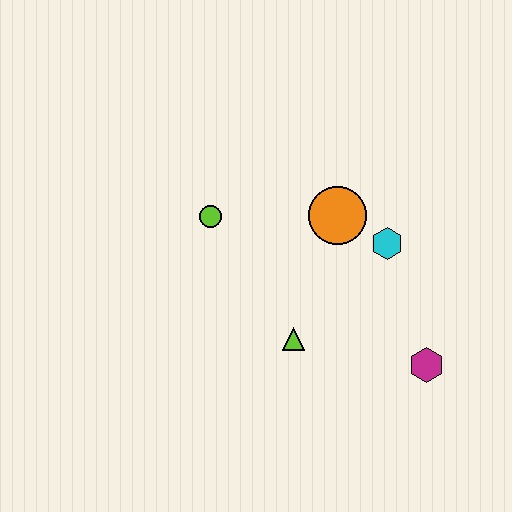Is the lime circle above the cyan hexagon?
Yes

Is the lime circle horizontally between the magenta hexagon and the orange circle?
No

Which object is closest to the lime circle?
The orange circle is closest to the lime circle.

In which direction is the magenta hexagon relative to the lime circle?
The magenta hexagon is to the right of the lime circle.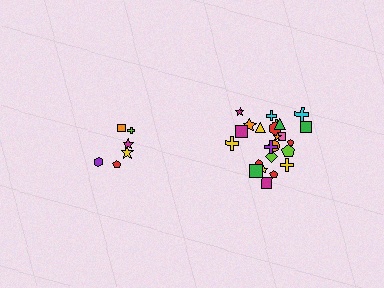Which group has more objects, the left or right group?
The right group.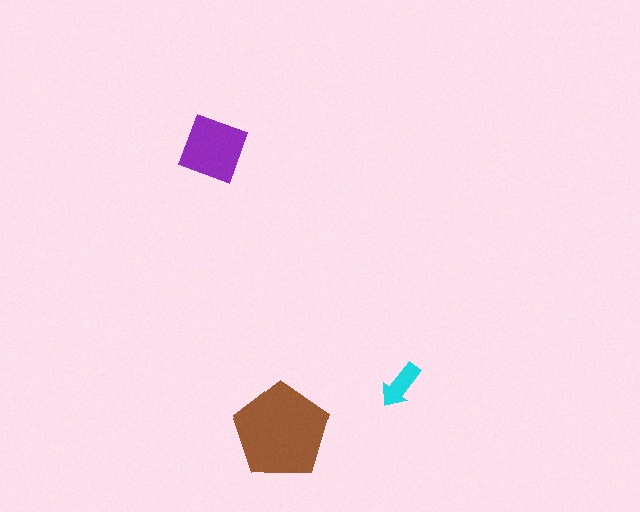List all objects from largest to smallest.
The brown pentagon, the purple square, the cyan arrow.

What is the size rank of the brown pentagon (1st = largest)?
1st.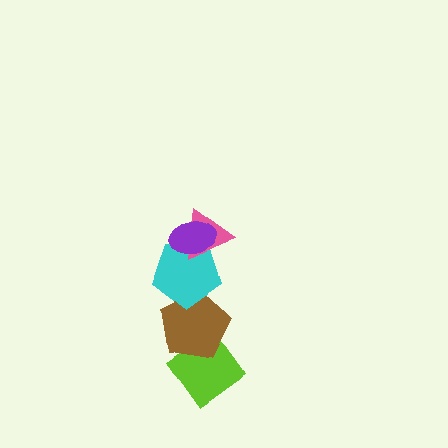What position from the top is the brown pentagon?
The brown pentagon is 4th from the top.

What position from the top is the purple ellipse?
The purple ellipse is 1st from the top.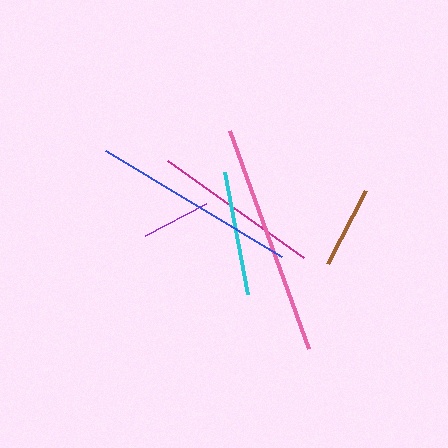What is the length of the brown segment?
The brown segment is approximately 83 pixels long.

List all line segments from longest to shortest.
From longest to shortest: pink, blue, magenta, cyan, brown, purple.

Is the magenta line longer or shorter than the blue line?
The blue line is longer than the magenta line.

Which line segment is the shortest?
The purple line is the shortest at approximately 69 pixels.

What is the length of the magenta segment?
The magenta segment is approximately 167 pixels long.